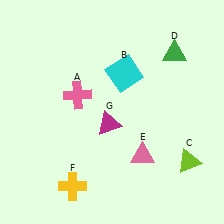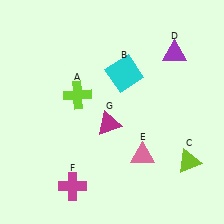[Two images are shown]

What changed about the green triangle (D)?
In Image 1, D is green. In Image 2, it changed to purple.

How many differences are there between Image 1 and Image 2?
There are 3 differences between the two images.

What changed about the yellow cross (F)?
In Image 1, F is yellow. In Image 2, it changed to magenta.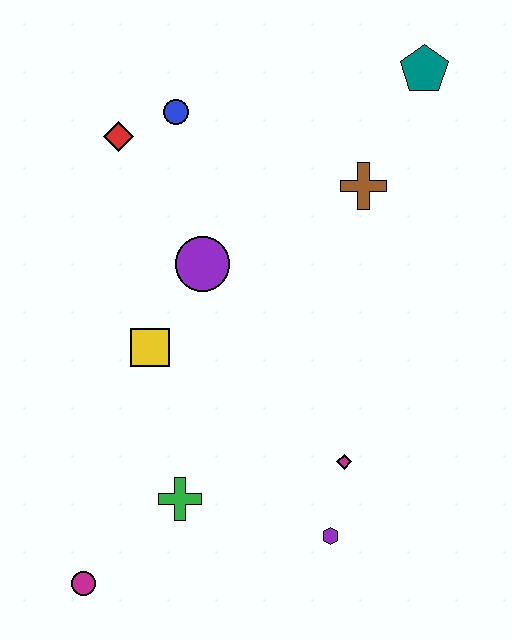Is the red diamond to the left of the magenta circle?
No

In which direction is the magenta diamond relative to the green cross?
The magenta diamond is to the right of the green cross.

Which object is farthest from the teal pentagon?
The magenta circle is farthest from the teal pentagon.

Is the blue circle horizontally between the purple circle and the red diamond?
Yes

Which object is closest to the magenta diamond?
The purple hexagon is closest to the magenta diamond.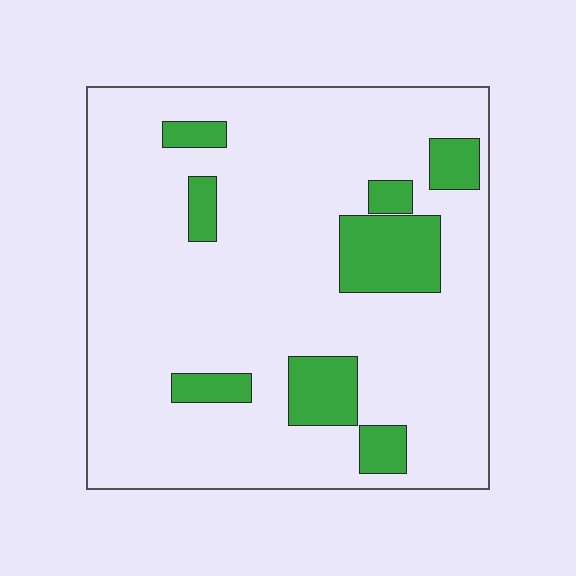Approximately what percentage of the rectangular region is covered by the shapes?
Approximately 15%.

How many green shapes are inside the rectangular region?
8.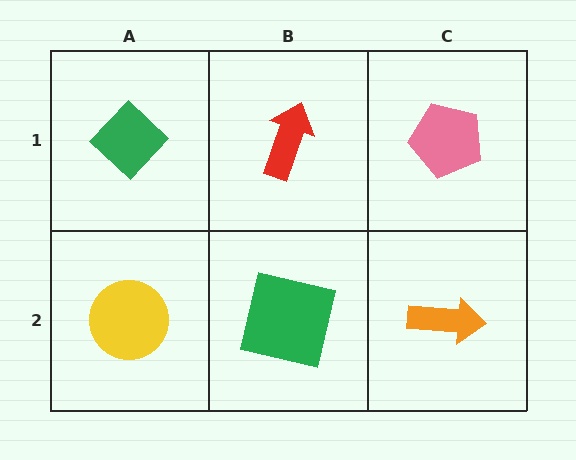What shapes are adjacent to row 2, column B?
A red arrow (row 1, column B), a yellow circle (row 2, column A), an orange arrow (row 2, column C).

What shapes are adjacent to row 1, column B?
A green square (row 2, column B), a green diamond (row 1, column A), a pink pentagon (row 1, column C).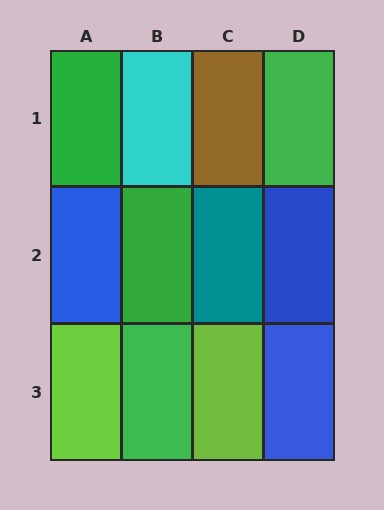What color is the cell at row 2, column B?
Green.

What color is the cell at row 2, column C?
Teal.